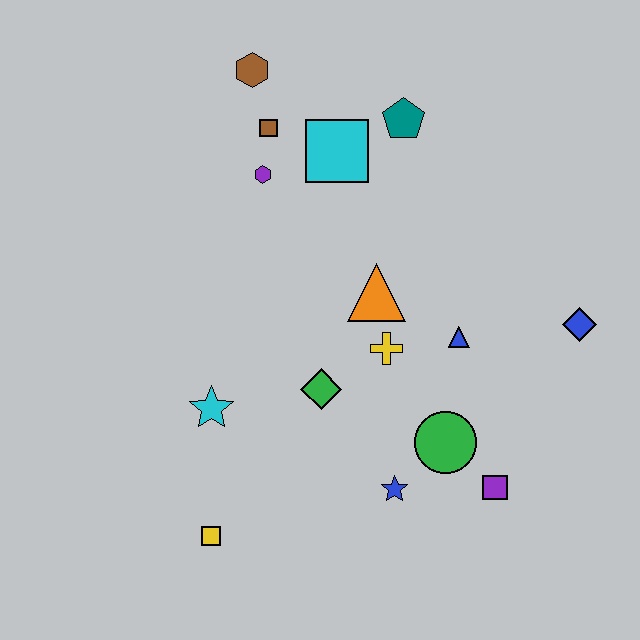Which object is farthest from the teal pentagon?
The yellow square is farthest from the teal pentagon.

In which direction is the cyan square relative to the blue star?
The cyan square is above the blue star.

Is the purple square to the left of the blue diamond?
Yes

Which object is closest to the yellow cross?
The orange triangle is closest to the yellow cross.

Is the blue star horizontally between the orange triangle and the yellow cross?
No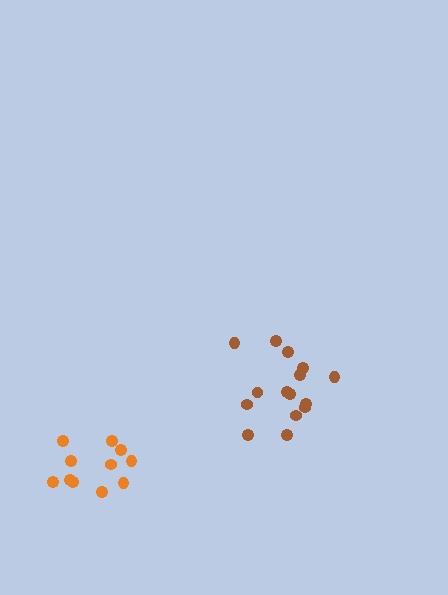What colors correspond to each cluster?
The clusters are colored: orange, brown.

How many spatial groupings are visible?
There are 2 spatial groupings.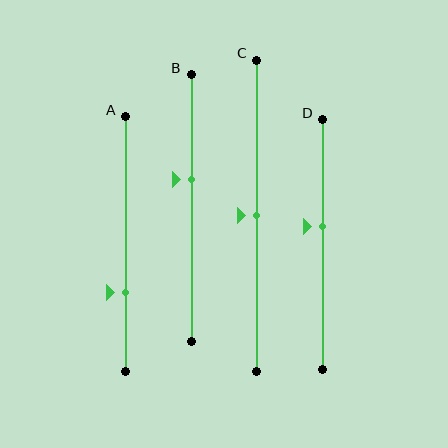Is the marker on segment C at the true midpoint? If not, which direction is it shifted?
Yes, the marker on segment C is at the true midpoint.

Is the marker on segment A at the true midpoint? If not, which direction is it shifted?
No, the marker on segment A is shifted downward by about 19% of the segment length.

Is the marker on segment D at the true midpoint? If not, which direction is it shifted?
No, the marker on segment D is shifted upward by about 7% of the segment length.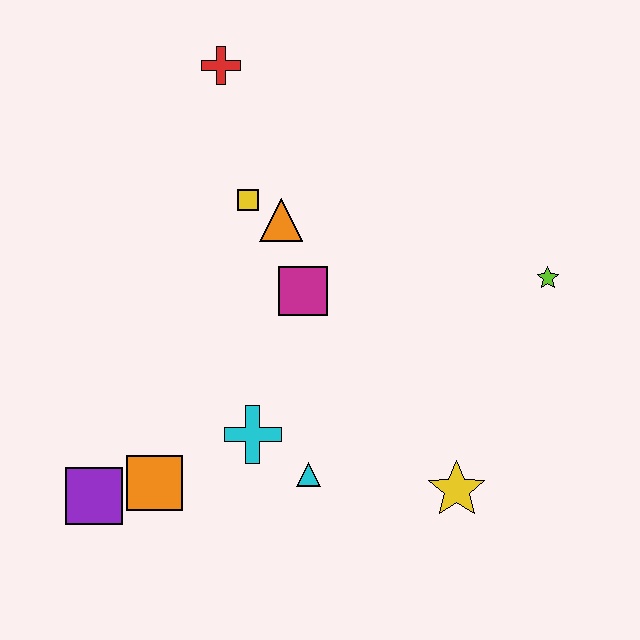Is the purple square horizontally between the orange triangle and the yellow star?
No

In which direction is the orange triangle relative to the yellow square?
The orange triangle is to the right of the yellow square.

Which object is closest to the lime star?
The yellow star is closest to the lime star.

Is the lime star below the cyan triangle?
No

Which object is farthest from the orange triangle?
The purple square is farthest from the orange triangle.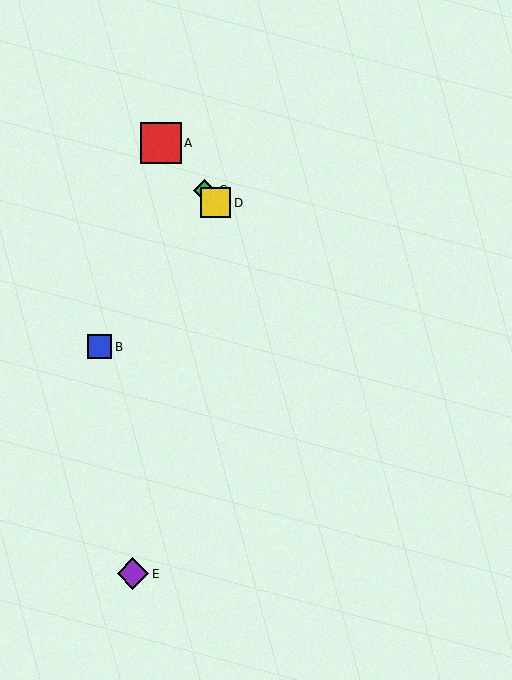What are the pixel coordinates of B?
Object B is at (100, 347).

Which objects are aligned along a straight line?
Objects A, C, D are aligned along a straight line.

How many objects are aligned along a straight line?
3 objects (A, C, D) are aligned along a straight line.